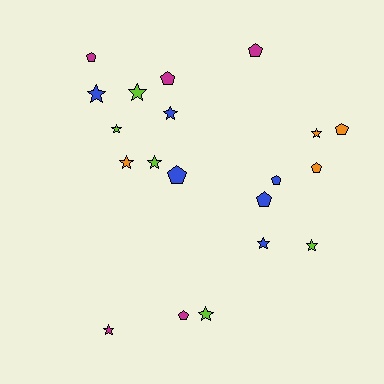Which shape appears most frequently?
Star, with 11 objects.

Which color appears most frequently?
Blue, with 6 objects.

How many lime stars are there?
There are 5 lime stars.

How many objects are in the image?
There are 20 objects.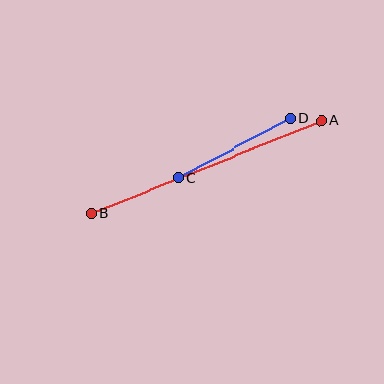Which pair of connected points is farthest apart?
Points A and B are farthest apart.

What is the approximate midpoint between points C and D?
The midpoint is at approximately (234, 148) pixels.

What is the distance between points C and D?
The distance is approximately 127 pixels.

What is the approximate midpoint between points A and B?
The midpoint is at approximately (206, 167) pixels.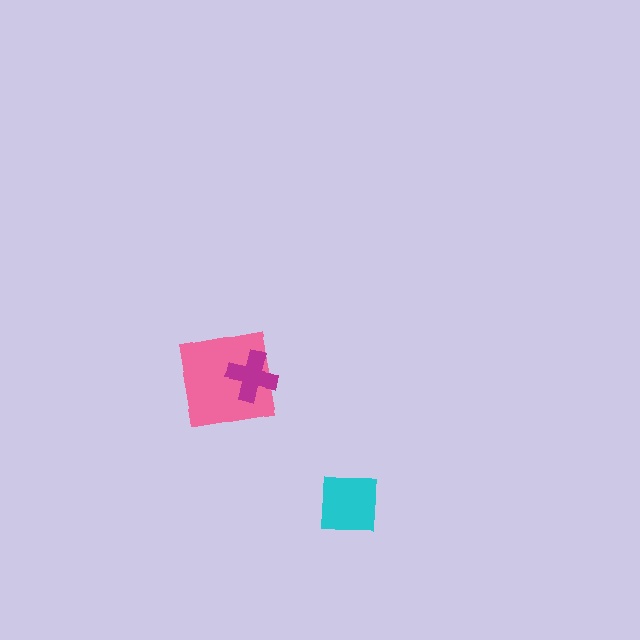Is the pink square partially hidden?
Yes, it is partially covered by another shape.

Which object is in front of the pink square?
The magenta cross is in front of the pink square.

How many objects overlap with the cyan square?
0 objects overlap with the cyan square.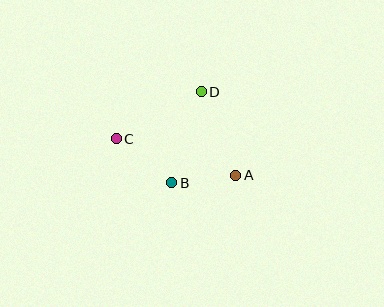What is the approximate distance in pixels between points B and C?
The distance between B and C is approximately 71 pixels.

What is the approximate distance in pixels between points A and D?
The distance between A and D is approximately 90 pixels.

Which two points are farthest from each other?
Points A and C are farthest from each other.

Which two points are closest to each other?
Points A and B are closest to each other.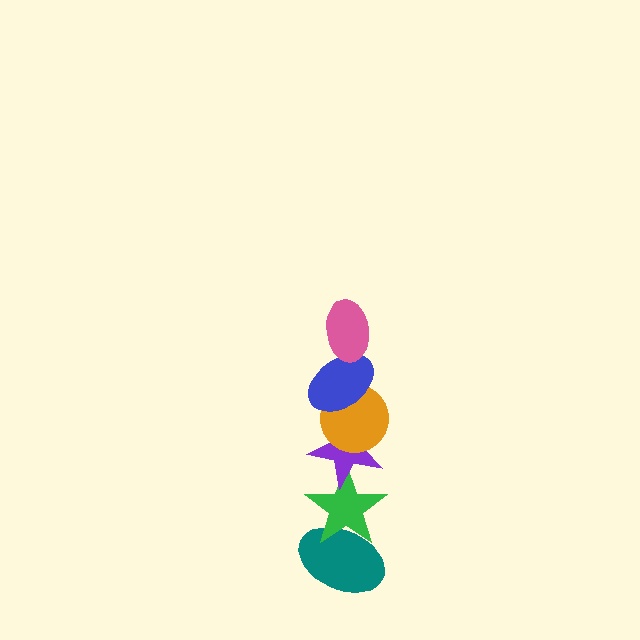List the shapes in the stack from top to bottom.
From top to bottom: the pink ellipse, the blue ellipse, the orange circle, the purple star, the green star, the teal ellipse.